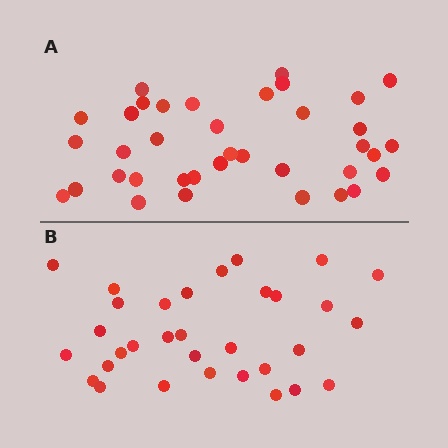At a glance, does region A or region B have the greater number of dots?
Region A (the top region) has more dots.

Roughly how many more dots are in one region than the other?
Region A has about 5 more dots than region B.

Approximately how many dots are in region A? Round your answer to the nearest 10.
About 40 dots. (The exact count is 37, which rounds to 40.)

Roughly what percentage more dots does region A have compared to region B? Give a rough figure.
About 15% more.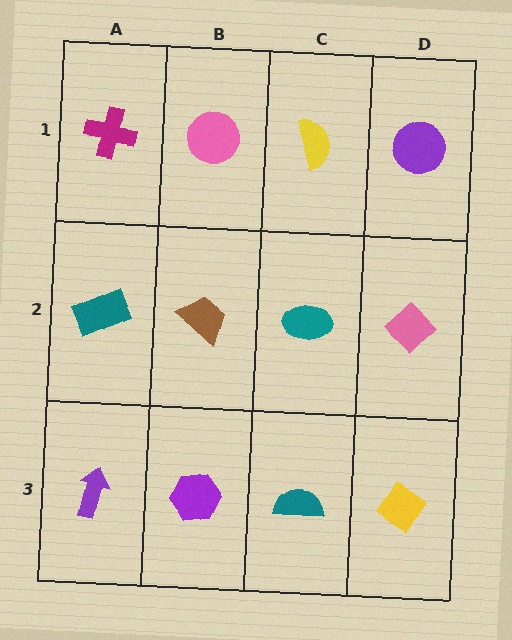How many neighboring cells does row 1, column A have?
2.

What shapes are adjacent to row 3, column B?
A brown trapezoid (row 2, column B), a purple arrow (row 3, column A), a teal semicircle (row 3, column C).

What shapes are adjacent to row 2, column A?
A magenta cross (row 1, column A), a purple arrow (row 3, column A), a brown trapezoid (row 2, column B).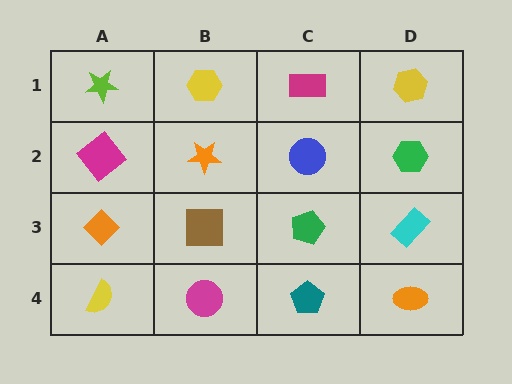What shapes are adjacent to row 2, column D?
A yellow hexagon (row 1, column D), a cyan rectangle (row 3, column D), a blue circle (row 2, column C).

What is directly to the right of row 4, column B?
A teal pentagon.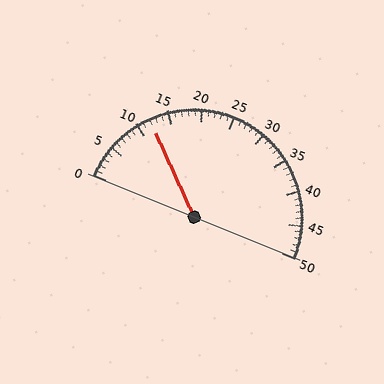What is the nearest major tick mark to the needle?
The nearest major tick mark is 10.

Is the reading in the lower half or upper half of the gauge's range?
The reading is in the lower half of the range (0 to 50).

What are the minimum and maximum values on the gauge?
The gauge ranges from 0 to 50.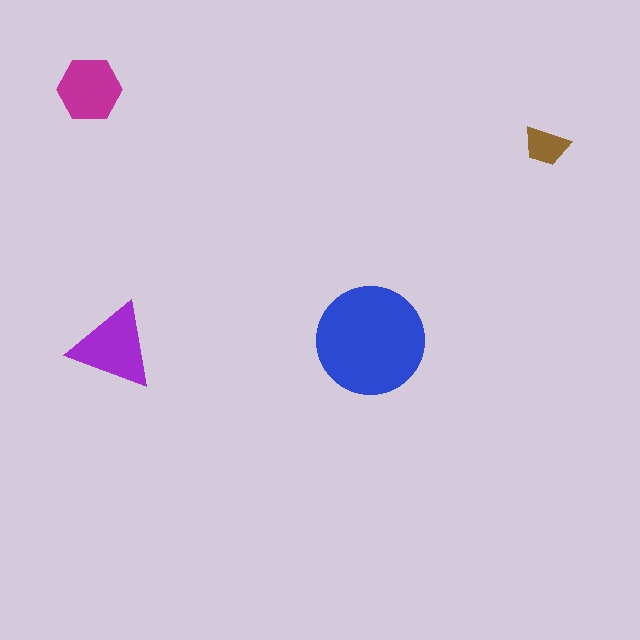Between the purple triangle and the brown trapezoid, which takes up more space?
The purple triangle.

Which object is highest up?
The magenta hexagon is topmost.